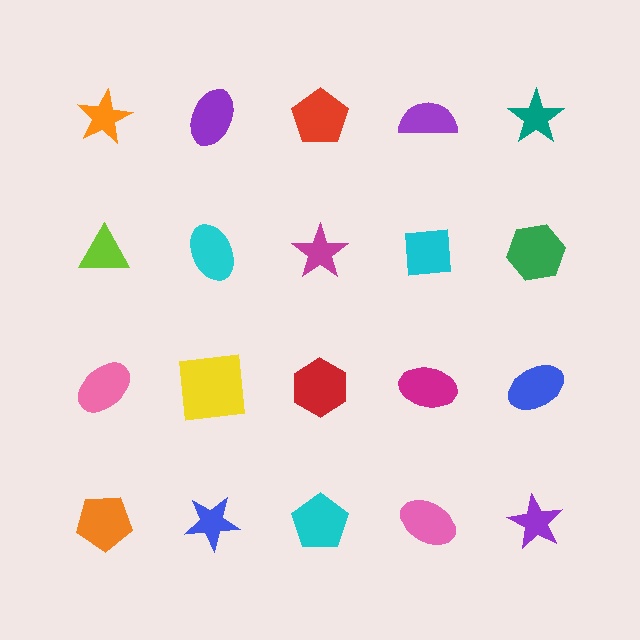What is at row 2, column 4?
A cyan square.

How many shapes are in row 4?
5 shapes.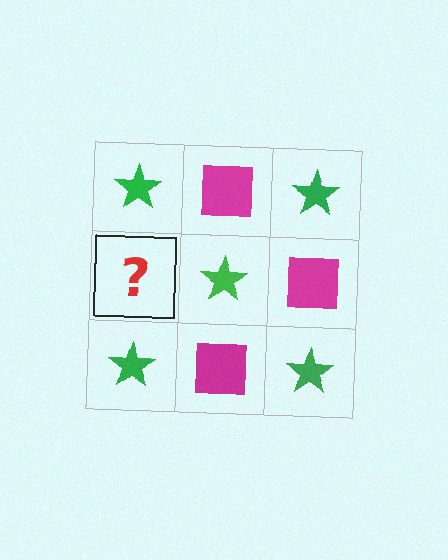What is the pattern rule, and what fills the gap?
The rule is that it alternates green star and magenta square in a checkerboard pattern. The gap should be filled with a magenta square.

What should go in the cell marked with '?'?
The missing cell should contain a magenta square.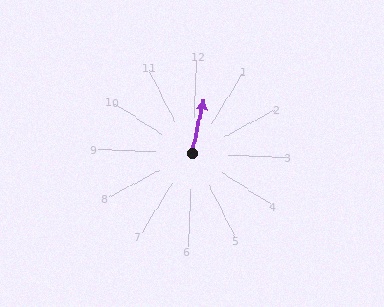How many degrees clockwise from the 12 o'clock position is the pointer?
Approximately 10 degrees.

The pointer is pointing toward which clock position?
Roughly 12 o'clock.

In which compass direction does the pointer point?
North.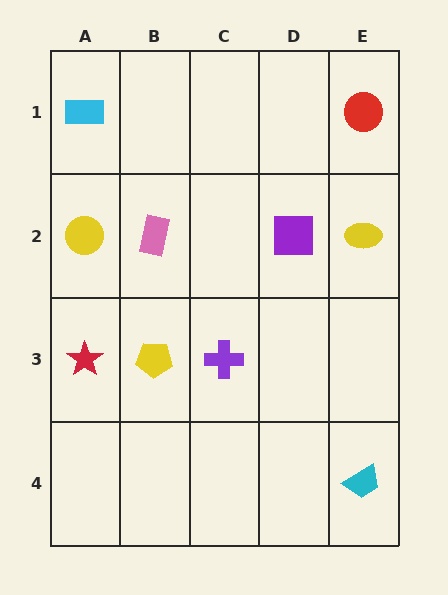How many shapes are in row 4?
1 shape.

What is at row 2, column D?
A purple square.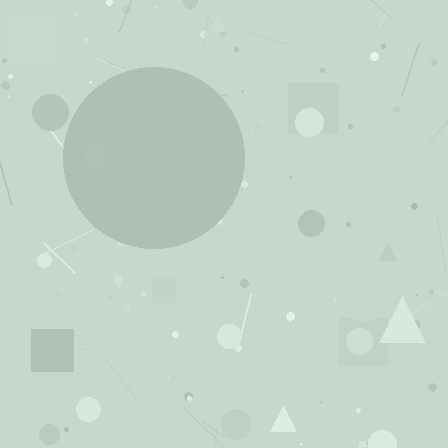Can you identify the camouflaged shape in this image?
The camouflaged shape is a circle.